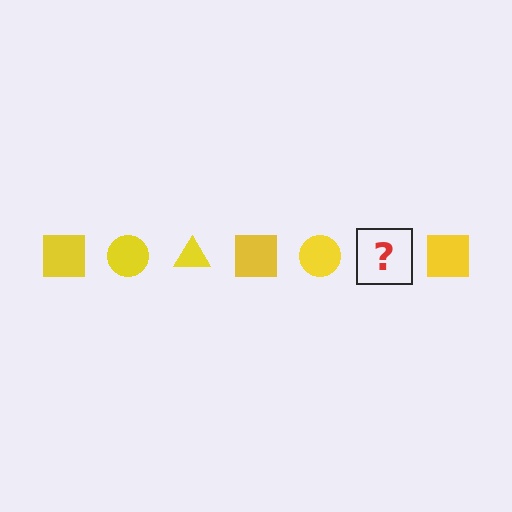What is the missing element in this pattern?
The missing element is a yellow triangle.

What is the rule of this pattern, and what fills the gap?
The rule is that the pattern cycles through square, circle, triangle shapes in yellow. The gap should be filled with a yellow triangle.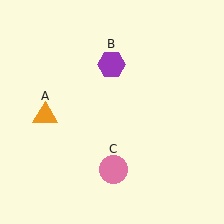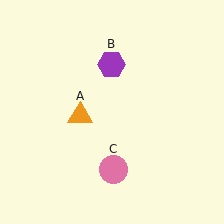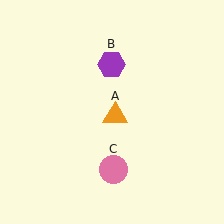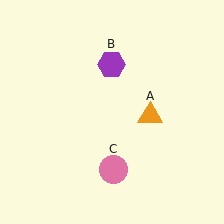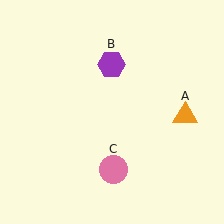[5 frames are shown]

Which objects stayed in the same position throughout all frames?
Purple hexagon (object B) and pink circle (object C) remained stationary.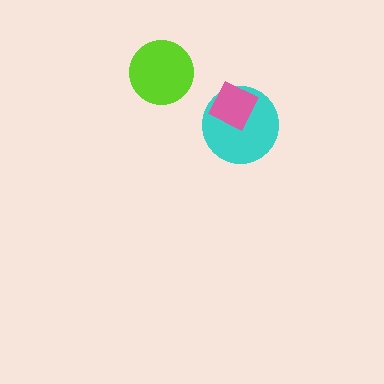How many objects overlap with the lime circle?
0 objects overlap with the lime circle.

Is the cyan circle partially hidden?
Yes, it is partially covered by another shape.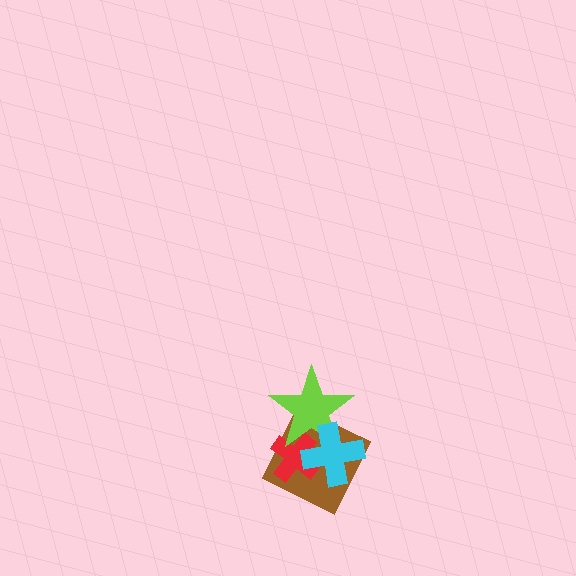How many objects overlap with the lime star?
3 objects overlap with the lime star.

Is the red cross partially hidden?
Yes, it is partially covered by another shape.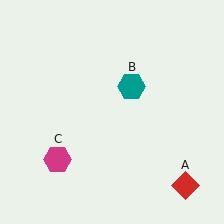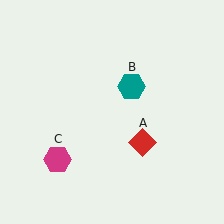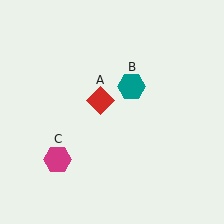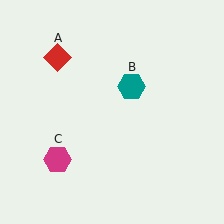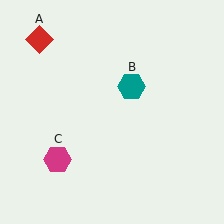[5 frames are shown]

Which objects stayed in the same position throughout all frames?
Teal hexagon (object B) and magenta hexagon (object C) remained stationary.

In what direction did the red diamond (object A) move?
The red diamond (object A) moved up and to the left.